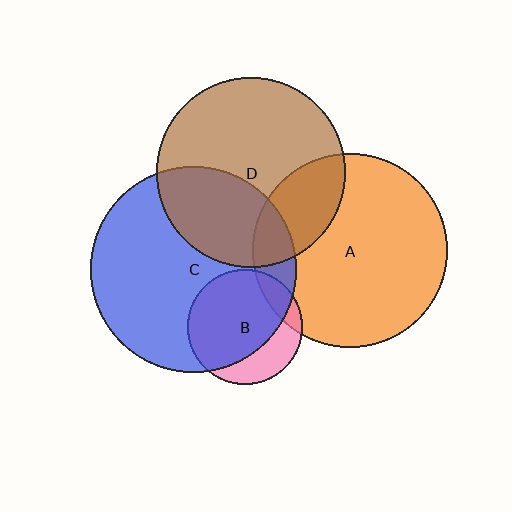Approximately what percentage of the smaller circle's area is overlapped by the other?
Approximately 10%.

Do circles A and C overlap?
Yes.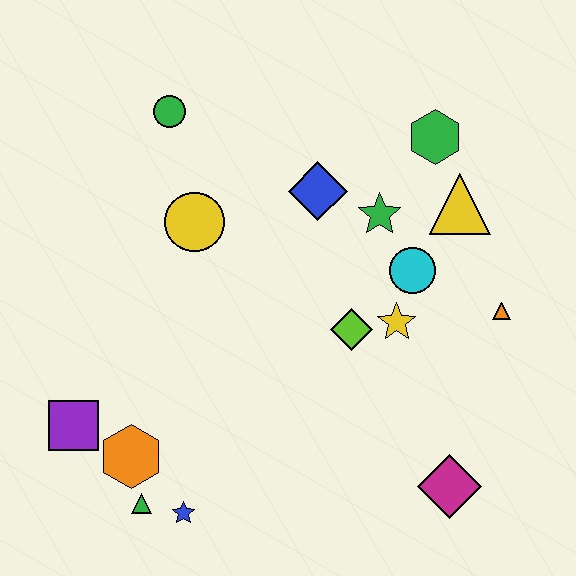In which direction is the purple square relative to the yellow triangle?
The purple square is to the left of the yellow triangle.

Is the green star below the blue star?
No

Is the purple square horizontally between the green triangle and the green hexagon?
No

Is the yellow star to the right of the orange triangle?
No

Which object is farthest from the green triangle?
The green hexagon is farthest from the green triangle.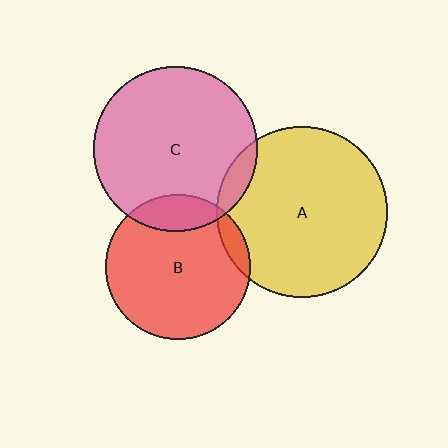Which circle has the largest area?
Circle A (yellow).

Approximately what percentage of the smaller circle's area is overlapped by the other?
Approximately 10%.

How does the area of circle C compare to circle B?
Approximately 1.3 times.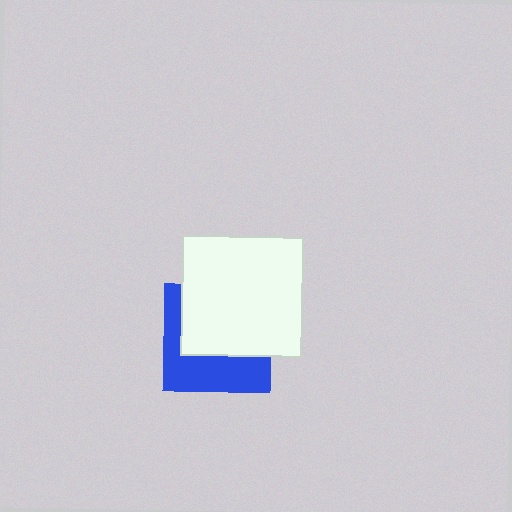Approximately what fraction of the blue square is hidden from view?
Roughly 57% of the blue square is hidden behind the white square.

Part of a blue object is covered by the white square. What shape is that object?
It is a square.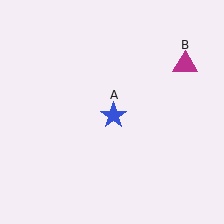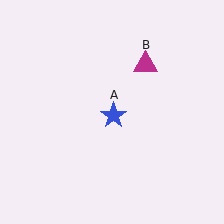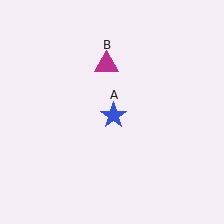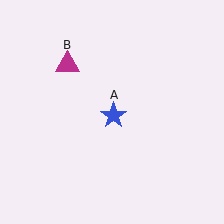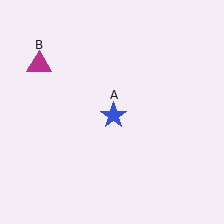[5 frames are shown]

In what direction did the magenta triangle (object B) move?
The magenta triangle (object B) moved left.